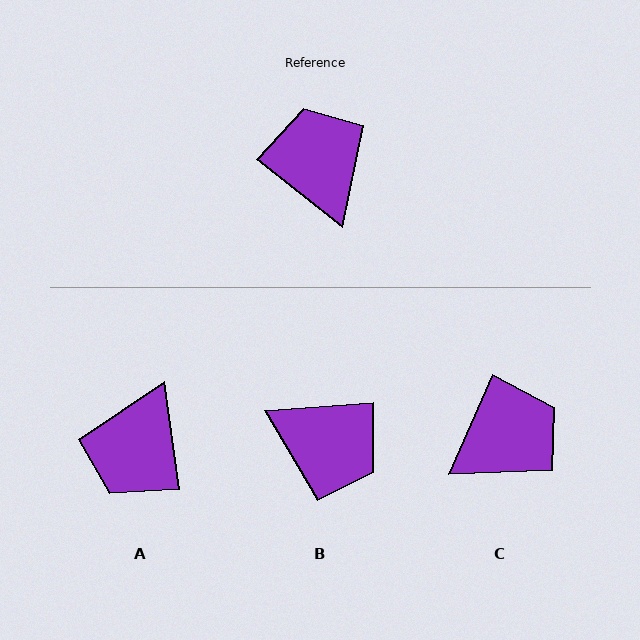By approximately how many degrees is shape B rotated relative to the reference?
Approximately 137 degrees clockwise.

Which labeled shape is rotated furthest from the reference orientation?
B, about 137 degrees away.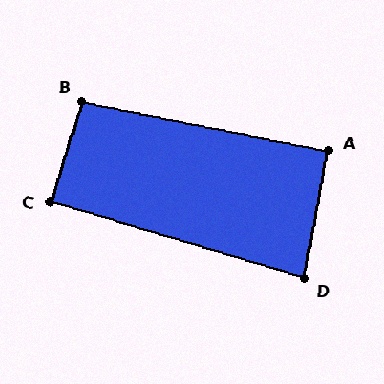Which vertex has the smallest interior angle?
D, at approximately 84 degrees.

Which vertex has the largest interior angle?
B, at approximately 96 degrees.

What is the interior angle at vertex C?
Approximately 89 degrees (approximately right).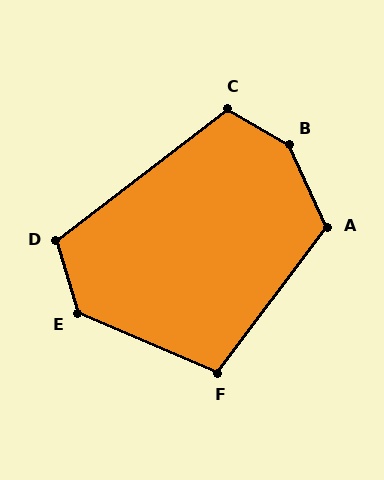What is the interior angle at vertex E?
Approximately 130 degrees (obtuse).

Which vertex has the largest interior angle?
B, at approximately 145 degrees.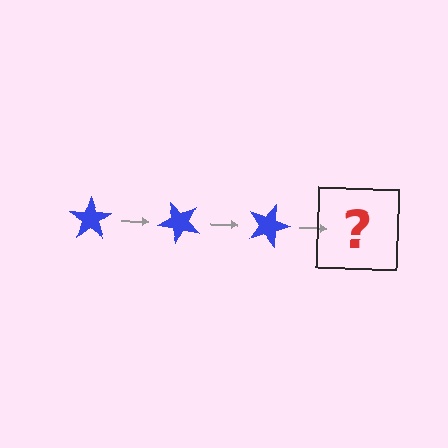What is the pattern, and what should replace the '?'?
The pattern is that the star rotates 45 degrees each step. The '?' should be a blue star rotated 135 degrees.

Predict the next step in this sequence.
The next step is a blue star rotated 135 degrees.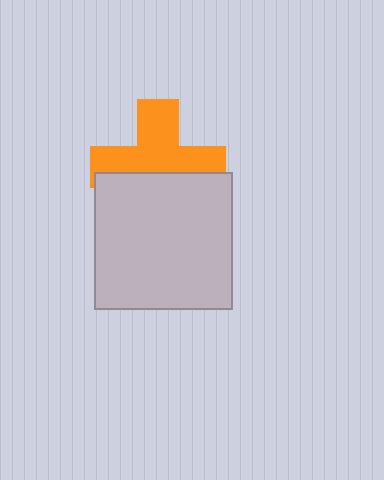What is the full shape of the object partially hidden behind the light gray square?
The partially hidden object is an orange cross.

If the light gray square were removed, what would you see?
You would see the complete orange cross.